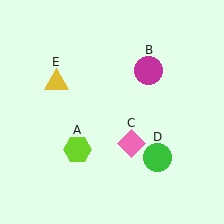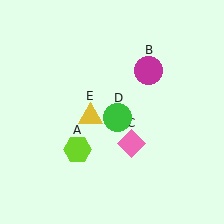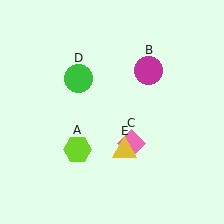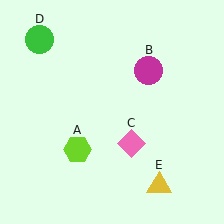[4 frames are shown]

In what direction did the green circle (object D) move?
The green circle (object D) moved up and to the left.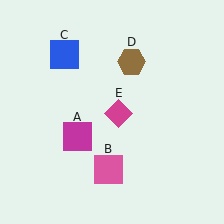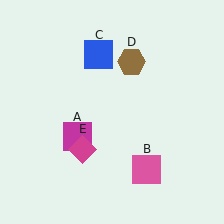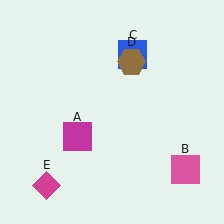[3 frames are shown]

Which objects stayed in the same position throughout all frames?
Magenta square (object A) and brown hexagon (object D) remained stationary.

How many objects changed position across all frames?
3 objects changed position: pink square (object B), blue square (object C), magenta diamond (object E).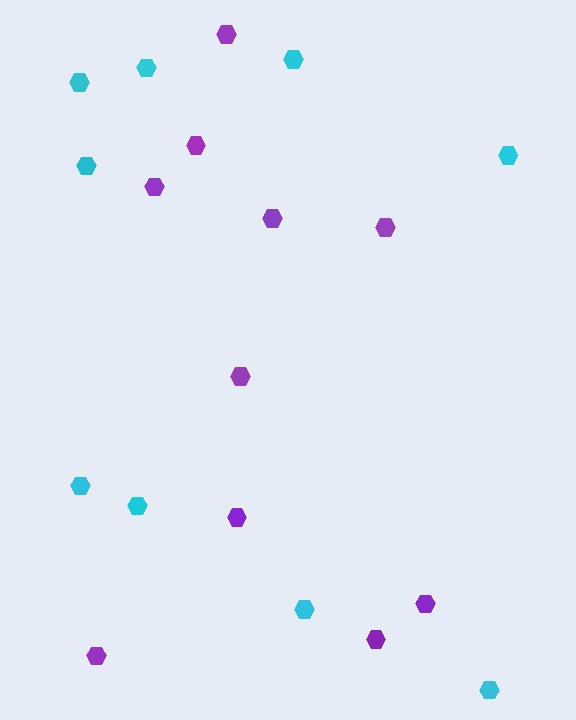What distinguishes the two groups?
There are 2 groups: one group of cyan hexagons (9) and one group of purple hexagons (10).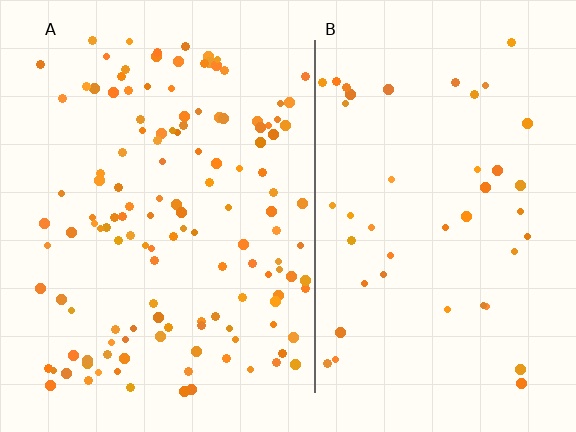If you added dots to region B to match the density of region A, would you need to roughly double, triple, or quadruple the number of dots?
Approximately triple.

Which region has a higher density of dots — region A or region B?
A (the left).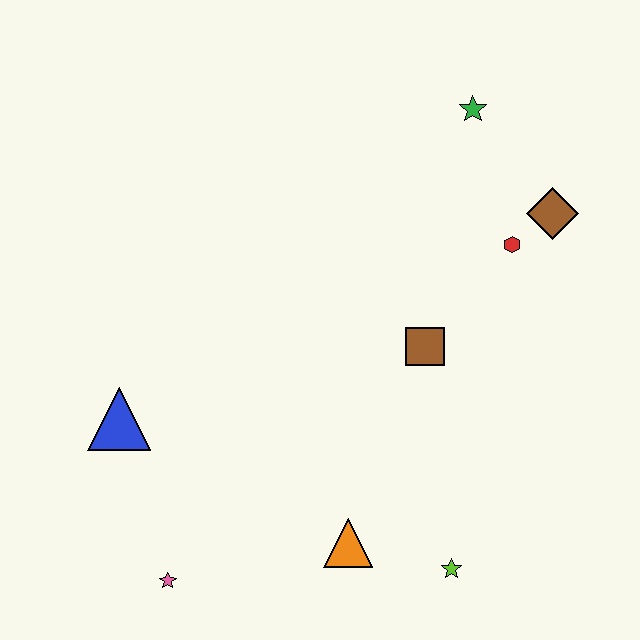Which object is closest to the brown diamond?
The red hexagon is closest to the brown diamond.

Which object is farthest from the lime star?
The green star is farthest from the lime star.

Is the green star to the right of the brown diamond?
No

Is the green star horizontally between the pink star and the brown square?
No